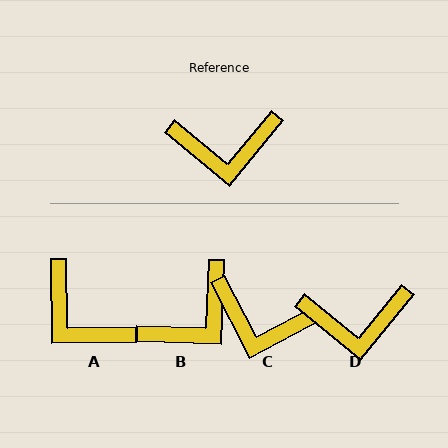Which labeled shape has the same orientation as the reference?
D.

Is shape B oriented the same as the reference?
No, it is off by about 37 degrees.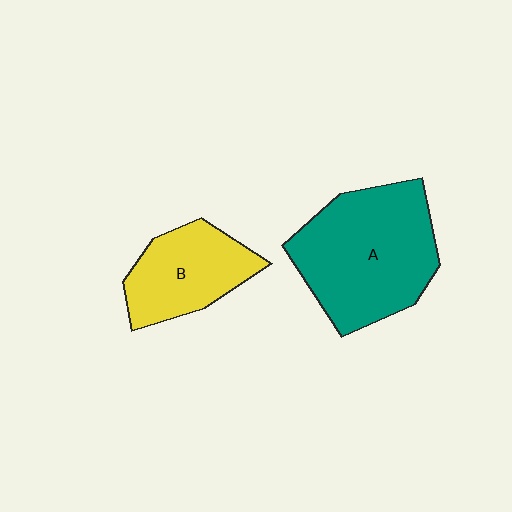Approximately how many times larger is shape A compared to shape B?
Approximately 1.7 times.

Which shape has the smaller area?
Shape B (yellow).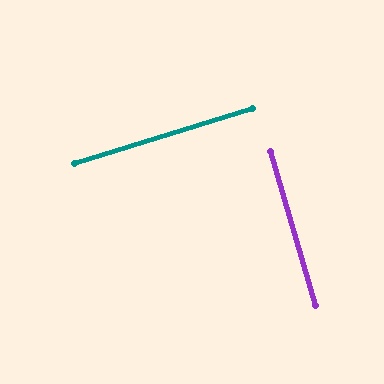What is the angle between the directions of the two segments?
Approximately 89 degrees.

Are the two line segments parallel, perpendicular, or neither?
Perpendicular — they meet at approximately 89°.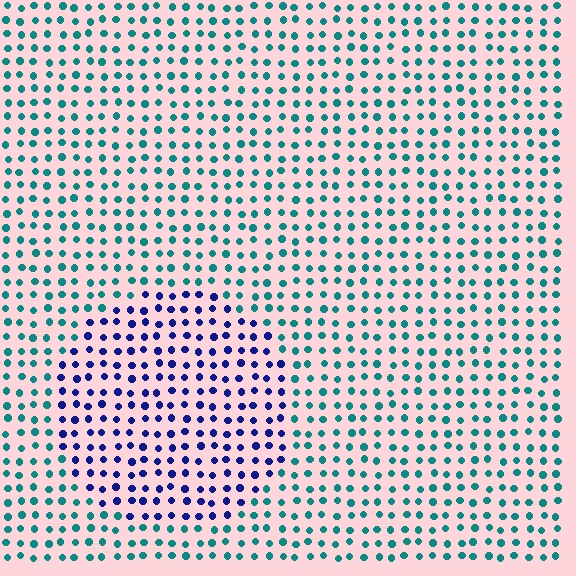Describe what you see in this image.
The image is filled with small teal elements in a uniform arrangement. A circle-shaped region is visible where the elements are tinted to a slightly different hue, forming a subtle color boundary.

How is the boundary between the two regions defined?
The boundary is defined purely by a slight shift in hue (about 57 degrees). Spacing, size, and orientation are identical on both sides.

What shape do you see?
I see a circle.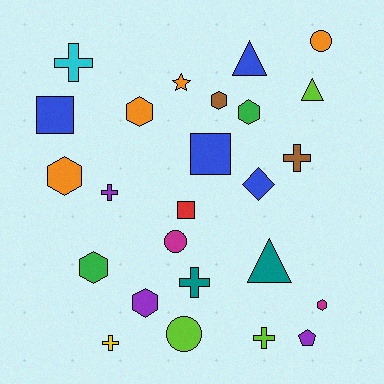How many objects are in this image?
There are 25 objects.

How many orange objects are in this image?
There are 4 orange objects.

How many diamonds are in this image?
There is 1 diamond.